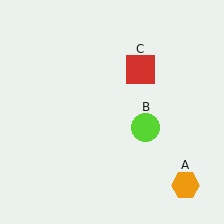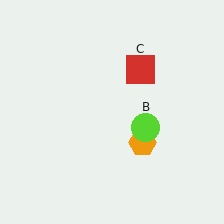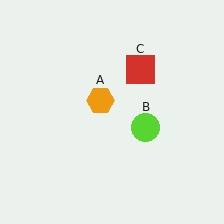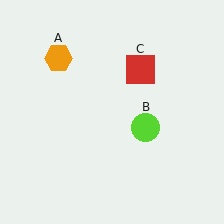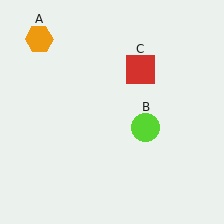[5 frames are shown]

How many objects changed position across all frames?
1 object changed position: orange hexagon (object A).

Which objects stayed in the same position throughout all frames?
Lime circle (object B) and red square (object C) remained stationary.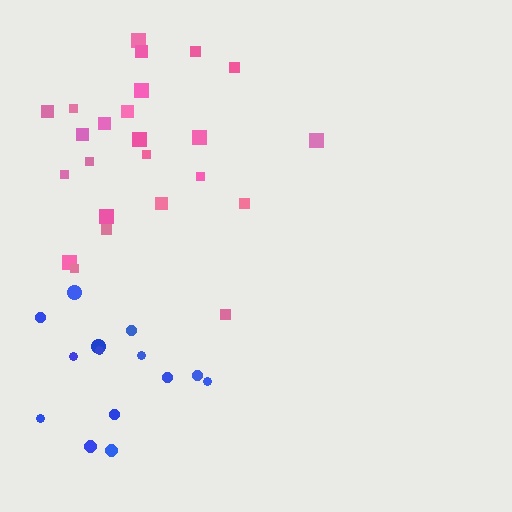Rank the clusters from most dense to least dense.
pink, blue.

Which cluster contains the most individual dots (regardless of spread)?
Pink (25).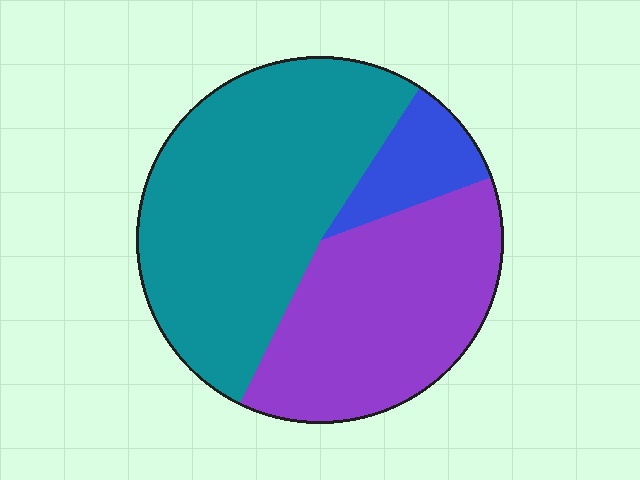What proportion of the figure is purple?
Purple covers 38% of the figure.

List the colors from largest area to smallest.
From largest to smallest: teal, purple, blue.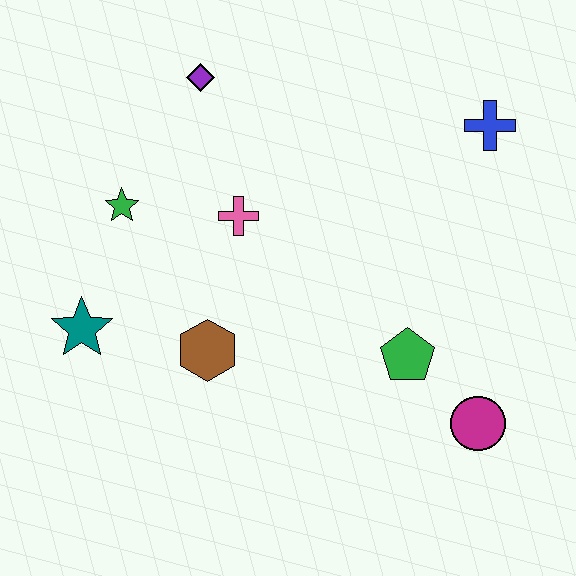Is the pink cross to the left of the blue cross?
Yes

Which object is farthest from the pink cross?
The magenta circle is farthest from the pink cross.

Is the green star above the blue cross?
No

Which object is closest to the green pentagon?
The magenta circle is closest to the green pentagon.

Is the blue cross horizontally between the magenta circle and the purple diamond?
No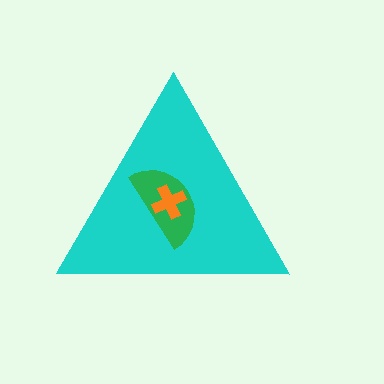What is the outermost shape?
The cyan triangle.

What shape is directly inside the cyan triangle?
The green semicircle.